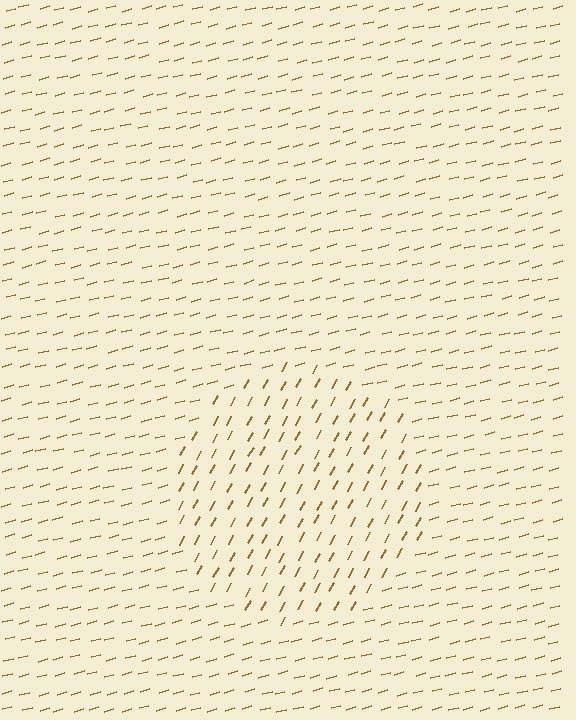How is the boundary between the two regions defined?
The boundary is defined purely by a change in line orientation (approximately 45 degrees difference). All lines are the same color and thickness.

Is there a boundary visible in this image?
Yes, there is a texture boundary formed by a change in line orientation.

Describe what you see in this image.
The image is filled with small brown line segments. A circle region in the image has lines oriented differently from the surrounding lines, creating a visible texture boundary.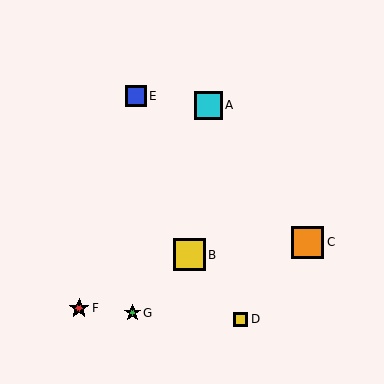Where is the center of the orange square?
The center of the orange square is at (307, 242).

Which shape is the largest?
The orange square (labeled C) is the largest.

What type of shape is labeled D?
Shape D is a yellow square.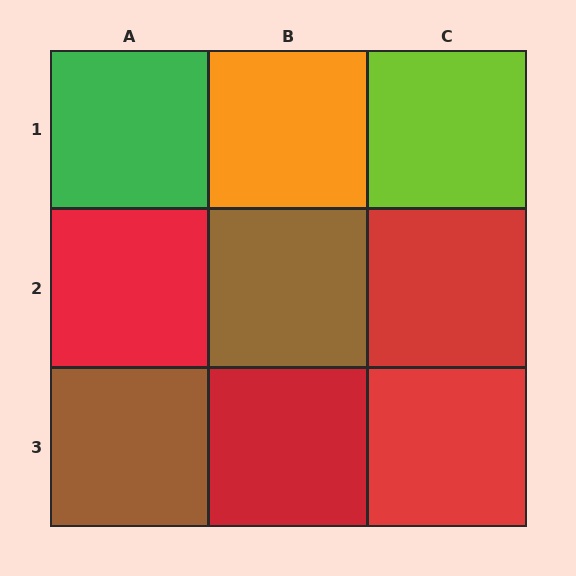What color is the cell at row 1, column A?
Green.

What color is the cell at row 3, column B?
Red.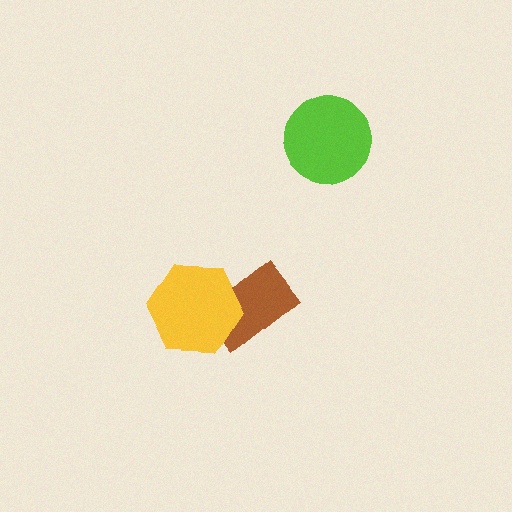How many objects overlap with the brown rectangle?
1 object overlaps with the brown rectangle.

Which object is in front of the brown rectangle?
The yellow hexagon is in front of the brown rectangle.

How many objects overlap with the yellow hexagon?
1 object overlaps with the yellow hexagon.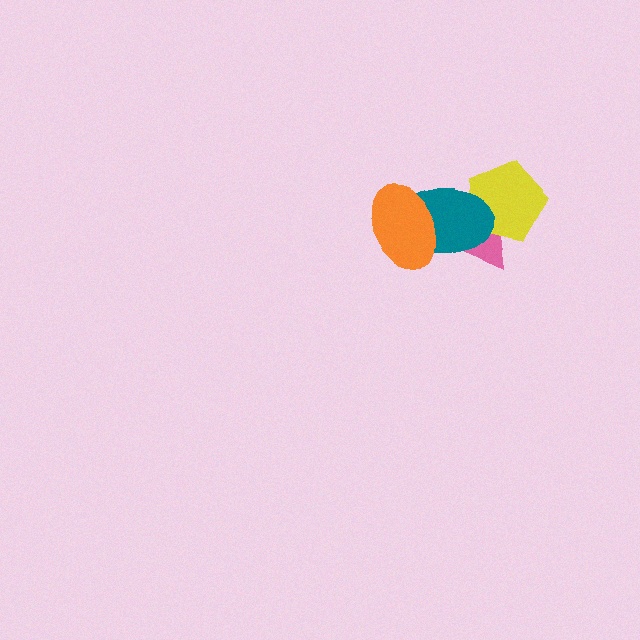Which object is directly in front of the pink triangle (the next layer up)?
The yellow pentagon is directly in front of the pink triangle.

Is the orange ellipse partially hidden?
No, no other shape covers it.